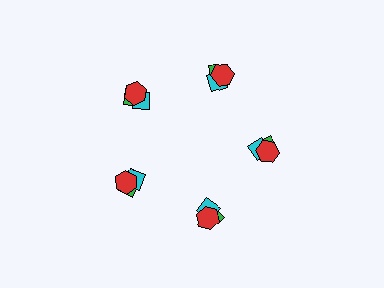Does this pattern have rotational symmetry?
Yes, this pattern has 5-fold rotational symmetry. It looks the same after rotating 72 degrees around the center.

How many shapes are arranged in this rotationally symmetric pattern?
There are 15 shapes, arranged in 5 groups of 3.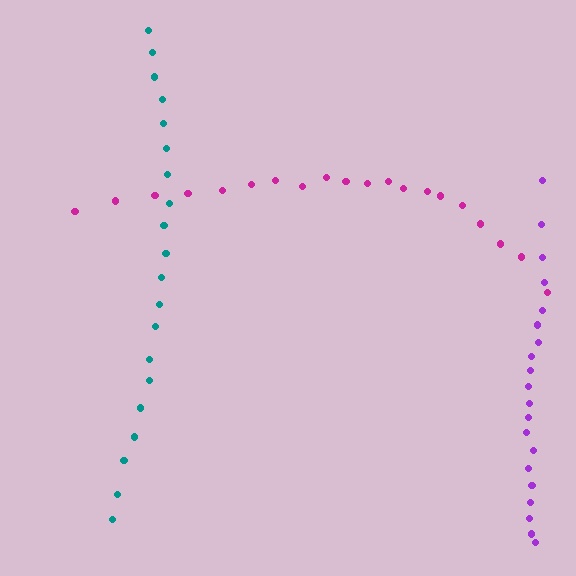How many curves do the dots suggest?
There are 3 distinct paths.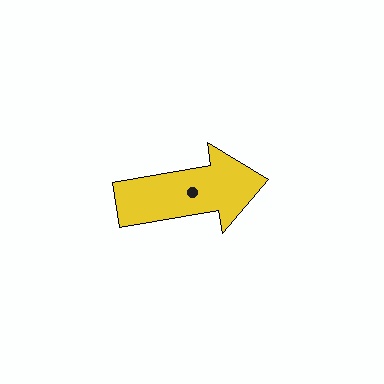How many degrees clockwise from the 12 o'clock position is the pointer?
Approximately 80 degrees.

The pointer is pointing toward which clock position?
Roughly 3 o'clock.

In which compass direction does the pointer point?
East.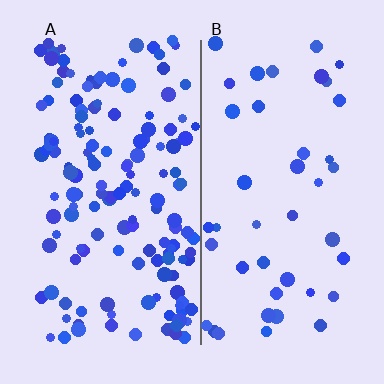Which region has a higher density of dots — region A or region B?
A (the left).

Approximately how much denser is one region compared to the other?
Approximately 3.3× — region A over region B.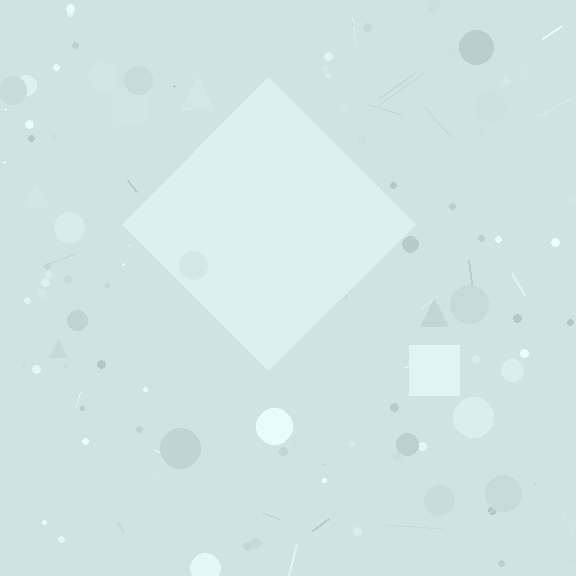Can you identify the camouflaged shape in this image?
The camouflaged shape is a diamond.